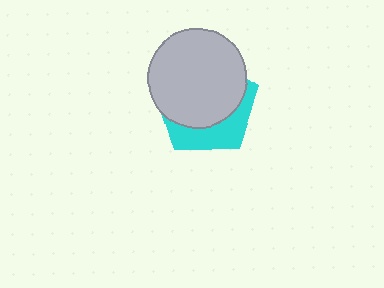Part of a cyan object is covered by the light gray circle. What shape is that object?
It is a pentagon.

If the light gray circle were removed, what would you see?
You would see the complete cyan pentagon.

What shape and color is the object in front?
The object in front is a light gray circle.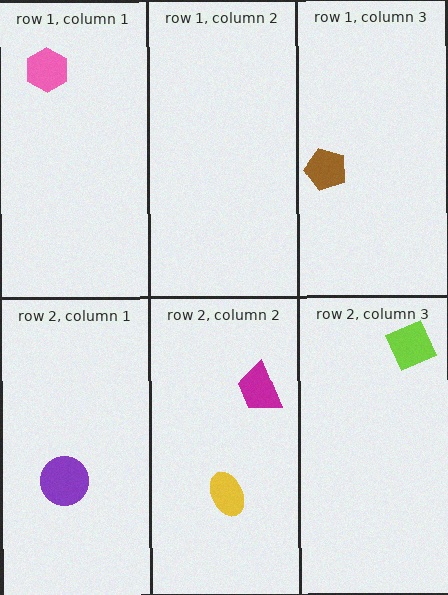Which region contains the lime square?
The row 2, column 3 region.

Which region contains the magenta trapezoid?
The row 2, column 2 region.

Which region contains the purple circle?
The row 2, column 1 region.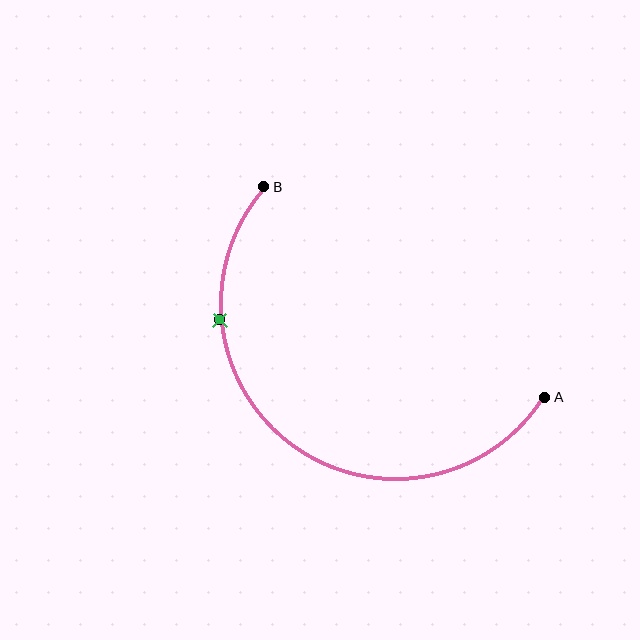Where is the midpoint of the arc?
The arc midpoint is the point on the curve farthest from the straight line joining A and B. It sits below and to the left of that line.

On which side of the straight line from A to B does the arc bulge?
The arc bulges below and to the left of the straight line connecting A and B.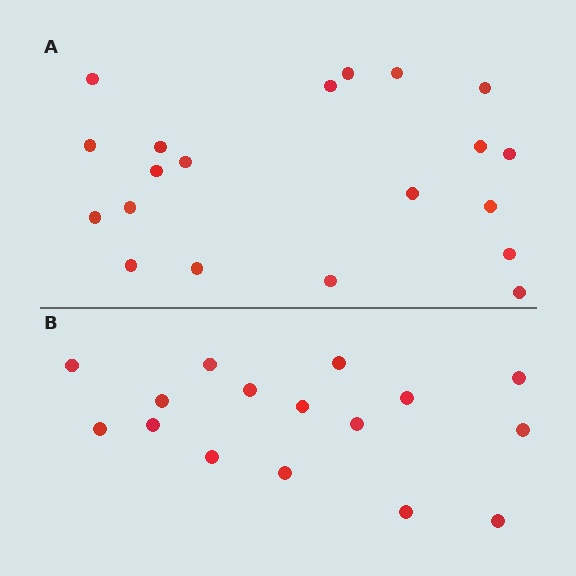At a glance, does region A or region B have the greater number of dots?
Region A (the top region) has more dots.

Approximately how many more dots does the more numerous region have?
Region A has about 4 more dots than region B.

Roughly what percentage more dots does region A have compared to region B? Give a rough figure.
About 25% more.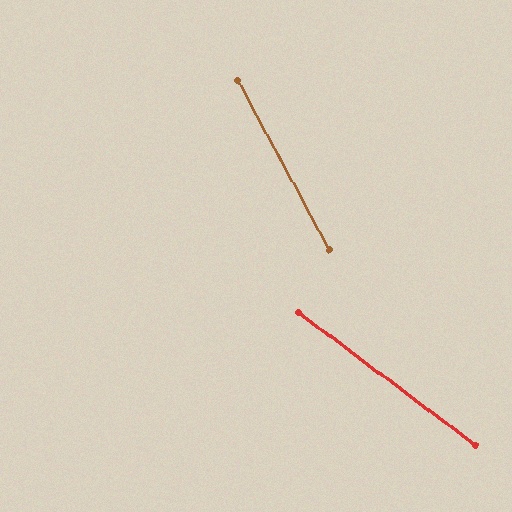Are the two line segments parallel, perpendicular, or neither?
Neither parallel nor perpendicular — they differ by about 25°.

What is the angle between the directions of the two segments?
Approximately 25 degrees.